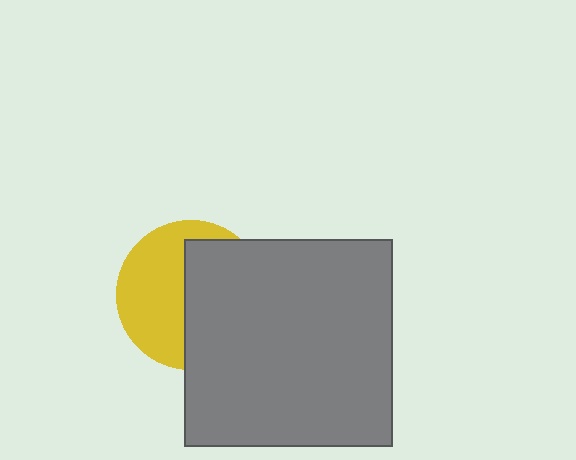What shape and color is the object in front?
The object in front is a gray square.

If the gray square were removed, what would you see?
You would see the complete yellow circle.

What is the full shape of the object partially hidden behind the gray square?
The partially hidden object is a yellow circle.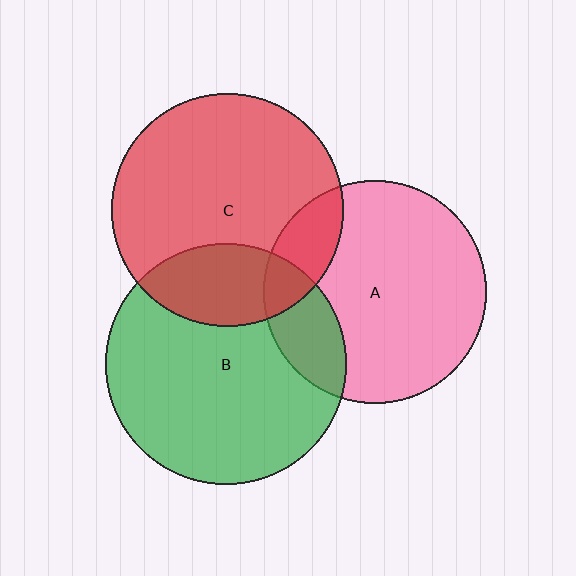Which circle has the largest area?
Circle B (green).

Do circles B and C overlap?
Yes.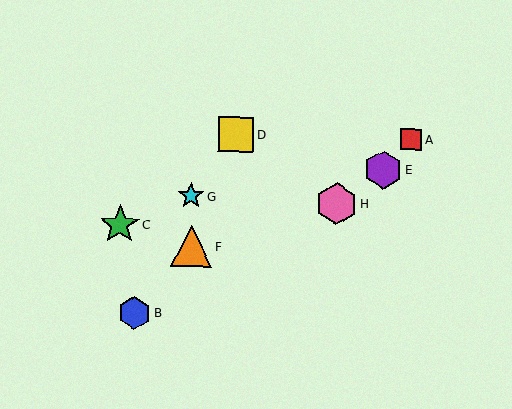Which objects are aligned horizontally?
Objects A, D are aligned horizontally.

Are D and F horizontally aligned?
No, D is at y≈135 and F is at y≈247.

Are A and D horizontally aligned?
Yes, both are at y≈140.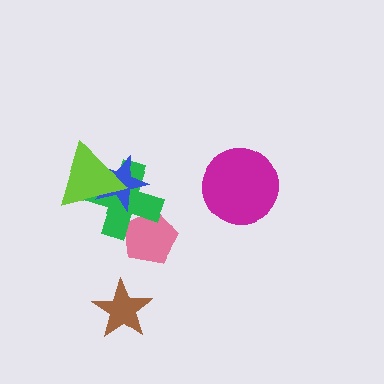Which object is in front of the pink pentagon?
The green cross is in front of the pink pentagon.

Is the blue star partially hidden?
Yes, it is partially covered by another shape.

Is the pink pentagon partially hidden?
Yes, it is partially covered by another shape.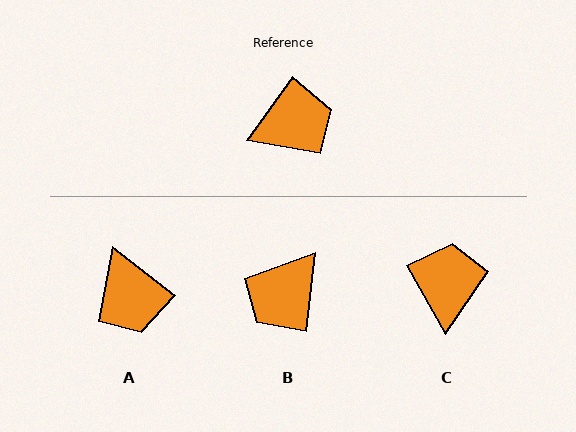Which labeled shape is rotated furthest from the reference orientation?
B, about 150 degrees away.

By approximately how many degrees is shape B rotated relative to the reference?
Approximately 150 degrees clockwise.